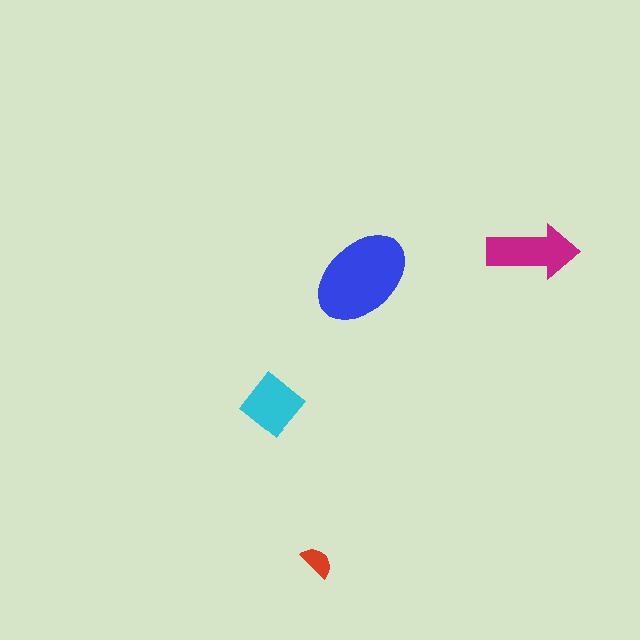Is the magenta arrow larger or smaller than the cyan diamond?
Larger.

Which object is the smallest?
The red semicircle.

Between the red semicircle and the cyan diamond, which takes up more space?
The cyan diamond.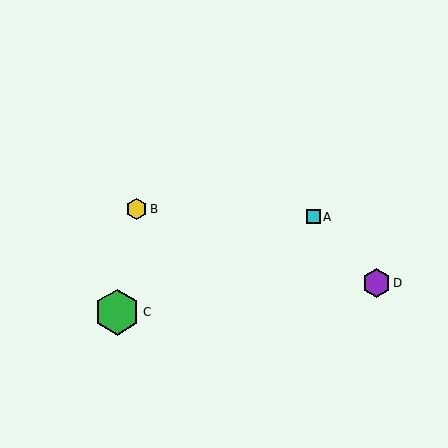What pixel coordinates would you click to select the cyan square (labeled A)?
Click at (313, 217) to select the cyan square A.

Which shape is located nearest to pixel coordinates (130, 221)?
The yellow hexagon (labeled B) at (136, 209) is nearest to that location.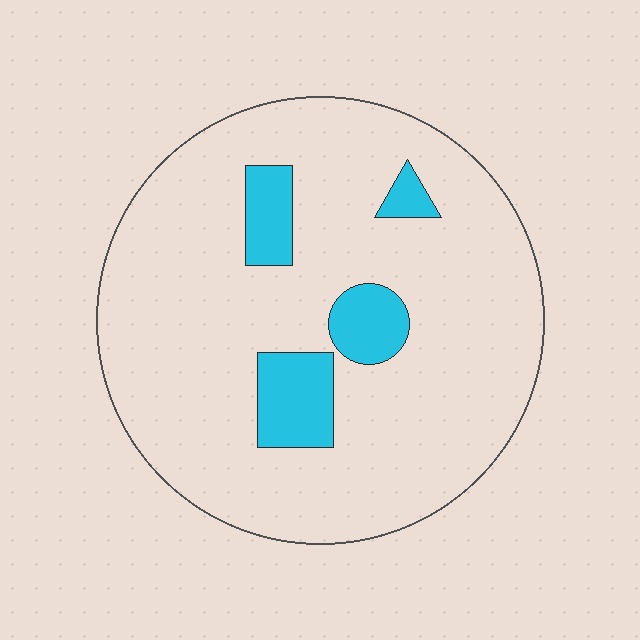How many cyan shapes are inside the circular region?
4.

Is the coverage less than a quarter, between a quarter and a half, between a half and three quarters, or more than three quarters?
Less than a quarter.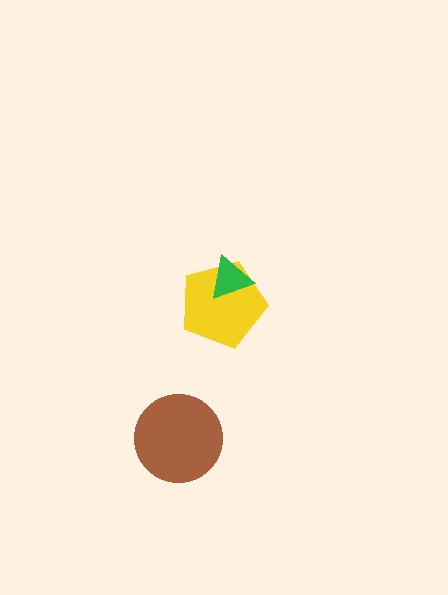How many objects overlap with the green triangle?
1 object overlaps with the green triangle.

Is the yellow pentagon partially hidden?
Yes, it is partially covered by another shape.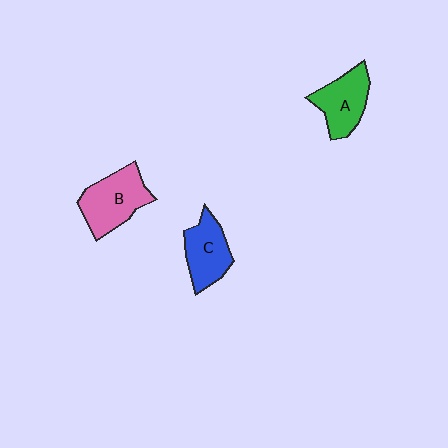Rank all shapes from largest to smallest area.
From largest to smallest: B (pink), A (green), C (blue).